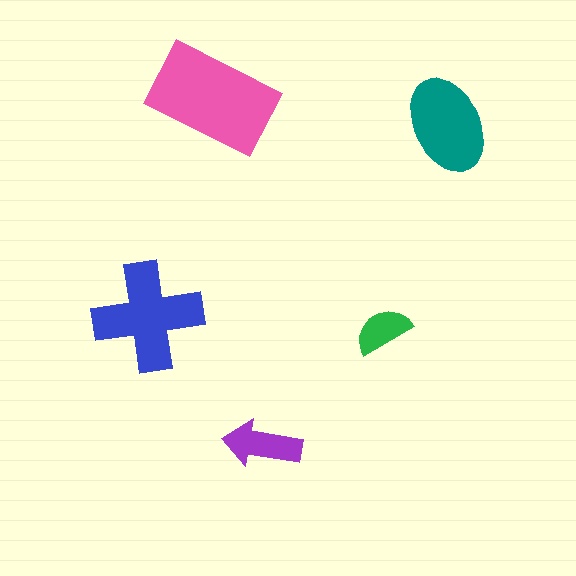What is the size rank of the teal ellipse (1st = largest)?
3rd.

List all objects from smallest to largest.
The green semicircle, the purple arrow, the teal ellipse, the blue cross, the pink rectangle.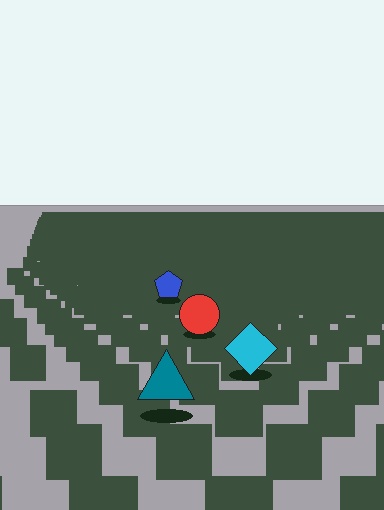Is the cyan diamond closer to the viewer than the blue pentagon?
Yes. The cyan diamond is closer — you can tell from the texture gradient: the ground texture is coarser near it.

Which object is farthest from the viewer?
The blue pentagon is farthest from the viewer. It appears smaller and the ground texture around it is denser.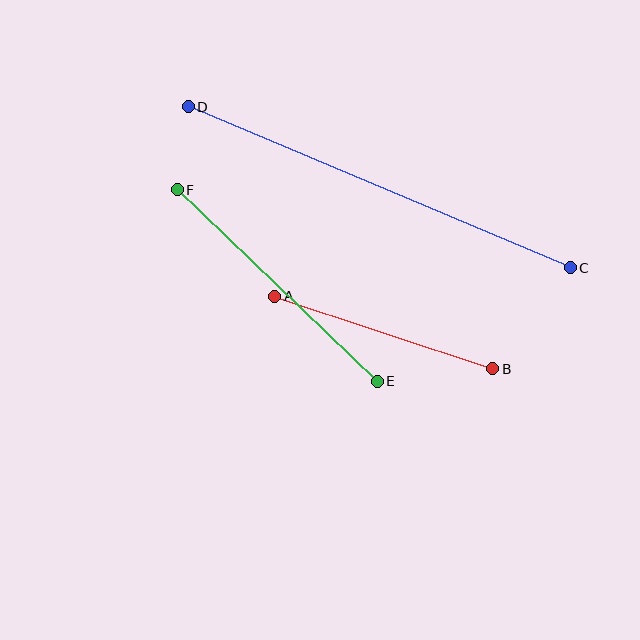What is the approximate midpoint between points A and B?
The midpoint is at approximately (384, 332) pixels.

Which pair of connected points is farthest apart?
Points C and D are farthest apart.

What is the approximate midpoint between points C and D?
The midpoint is at approximately (379, 187) pixels.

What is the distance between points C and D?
The distance is approximately 415 pixels.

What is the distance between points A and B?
The distance is approximately 230 pixels.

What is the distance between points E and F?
The distance is approximately 277 pixels.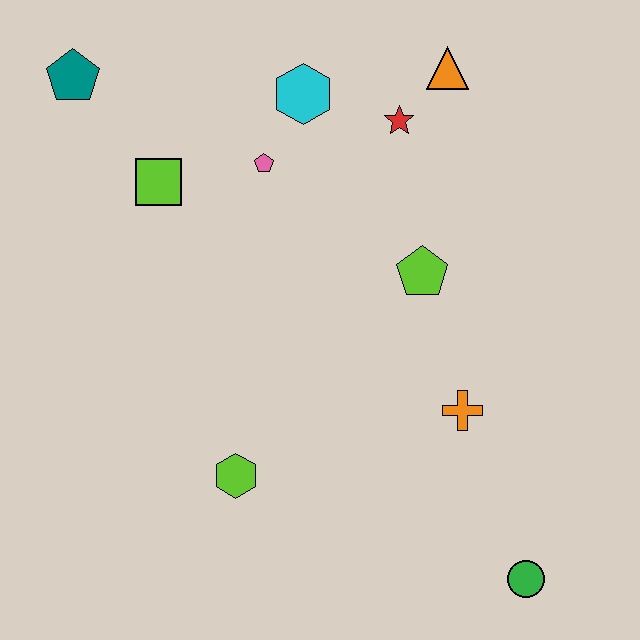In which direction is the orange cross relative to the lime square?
The orange cross is to the right of the lime square.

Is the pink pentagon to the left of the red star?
Yes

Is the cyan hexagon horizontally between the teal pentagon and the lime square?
No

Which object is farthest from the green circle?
The teal pentagon is farthest from the green circle.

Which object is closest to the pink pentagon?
The cyan hexagon is closest to the pink pentagon.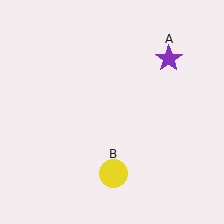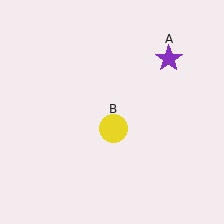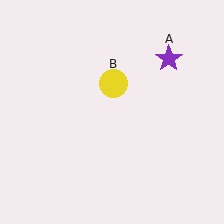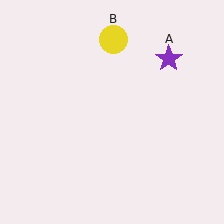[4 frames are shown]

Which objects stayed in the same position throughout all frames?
Purple star (object A) remained stationary.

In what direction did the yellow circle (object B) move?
The yellow circle (object B) moved up.